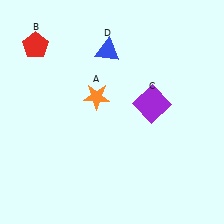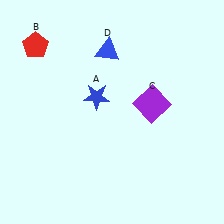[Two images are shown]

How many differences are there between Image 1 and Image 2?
There is 1 difference between the two images.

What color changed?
The star (A) changed from orange in Image 1 to blue in Image 2.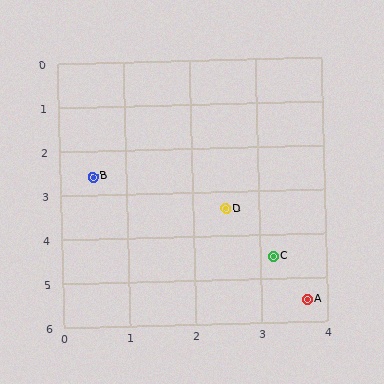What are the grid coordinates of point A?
Point A is at approximately (3.7, 5.5).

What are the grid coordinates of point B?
Point B is at approximately (0.5, 2.6).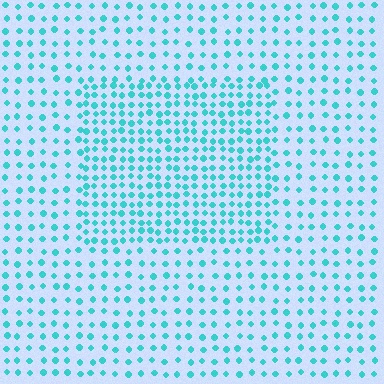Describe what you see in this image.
The image contains small cyan elements arranged at two different densities. A rectangle-shaped region is visible where the elements are more densely packed than the surrounding area.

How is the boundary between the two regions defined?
The boundary is defined by a change in element density (approximately 1.8x ratio). All elements are the same color, size, and shape.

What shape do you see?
I see a rectangle.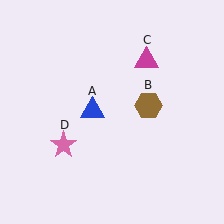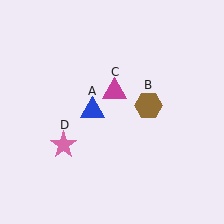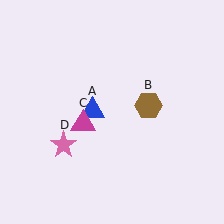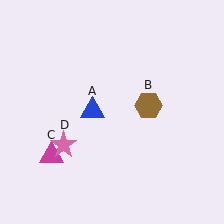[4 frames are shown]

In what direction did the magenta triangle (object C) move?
The magenta triangle (object C) moved down and to the left.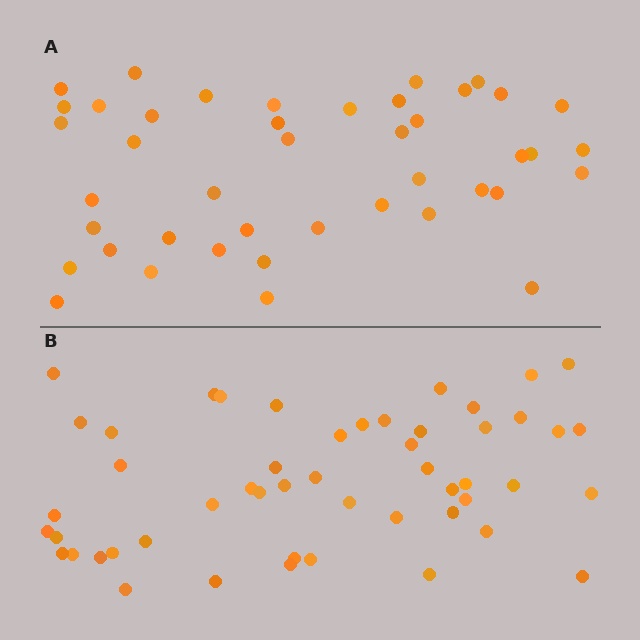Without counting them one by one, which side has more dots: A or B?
Region B (the bottom region) has more dots.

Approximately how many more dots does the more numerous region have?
Region B has roughly 8 or so more dots than region A.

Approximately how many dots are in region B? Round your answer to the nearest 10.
About 50 dots. (The exact count is 51, which rounds to 50.)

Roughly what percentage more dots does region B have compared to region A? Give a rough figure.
About 20% more.